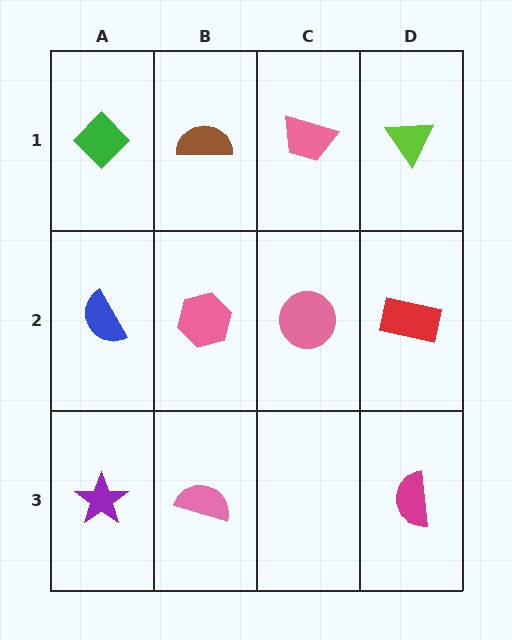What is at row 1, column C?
A pink trapezoid.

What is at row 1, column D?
A lime triangle.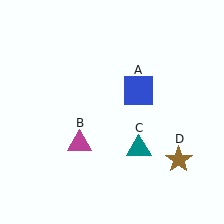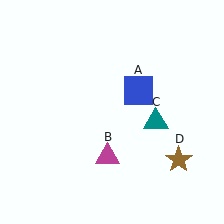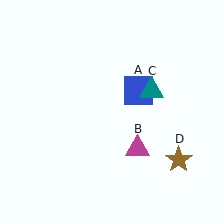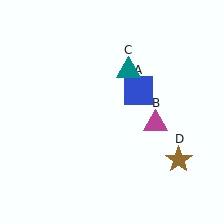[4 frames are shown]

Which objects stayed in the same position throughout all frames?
Blue square (object A) and brown star (object D) remained stationary.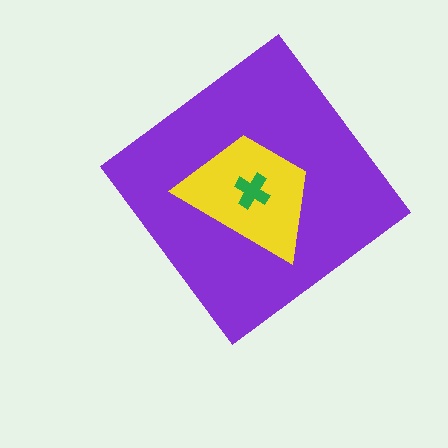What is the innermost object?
The green cross.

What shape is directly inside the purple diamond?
The yellow trapezoid.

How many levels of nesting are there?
3.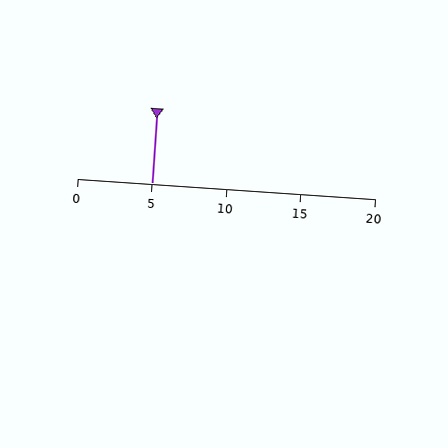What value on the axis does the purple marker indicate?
The marker indicates approximately 5.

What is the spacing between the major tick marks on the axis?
The major ticks are spaced 5 apart.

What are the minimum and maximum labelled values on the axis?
The axis runs from 0 to 20.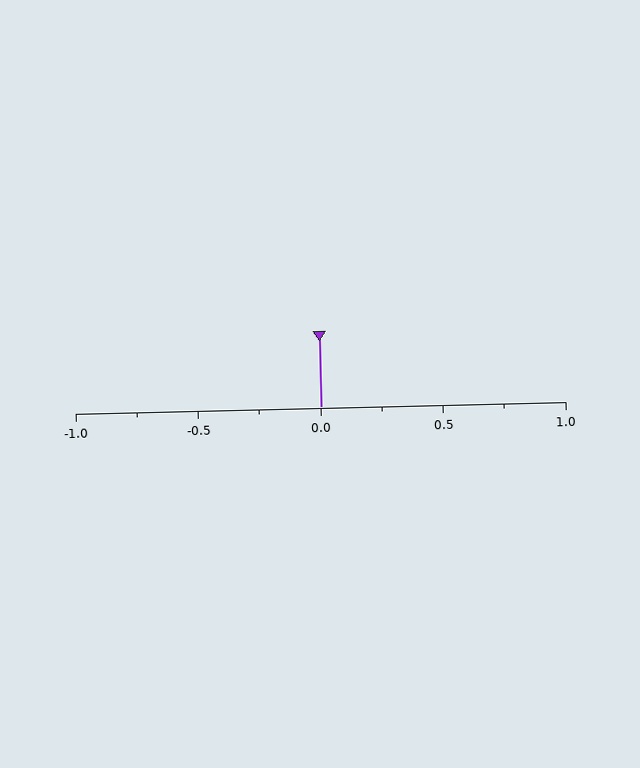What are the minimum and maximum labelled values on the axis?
The axis runs from -1.0 to 1.0.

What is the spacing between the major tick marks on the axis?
The major ticks are spaced 0.5 apart.